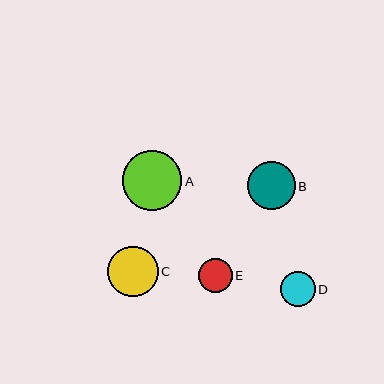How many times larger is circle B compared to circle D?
Circle B is approximately 1.4 times the size of circle D.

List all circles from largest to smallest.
From largest to smallest: A, C, B, D, E.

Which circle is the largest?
Circle A is the largest with a size of approximately 60 pixels.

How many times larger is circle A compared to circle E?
Circle A is approximately 1.8 times the size of circle E.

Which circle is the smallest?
Circle E is the smallest with a size of approximately 33 pixels.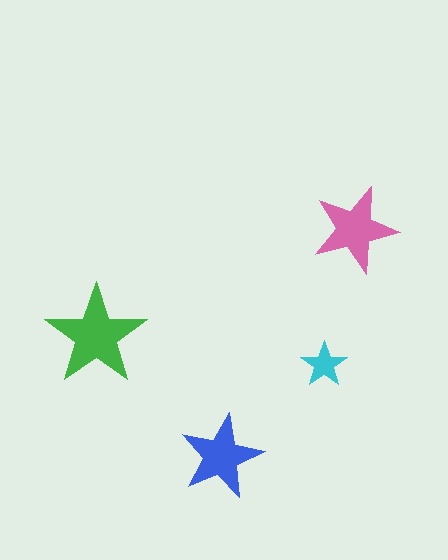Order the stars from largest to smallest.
the green one, the pink one, the blue one, the cyan one.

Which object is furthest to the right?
The pink star is rightmost.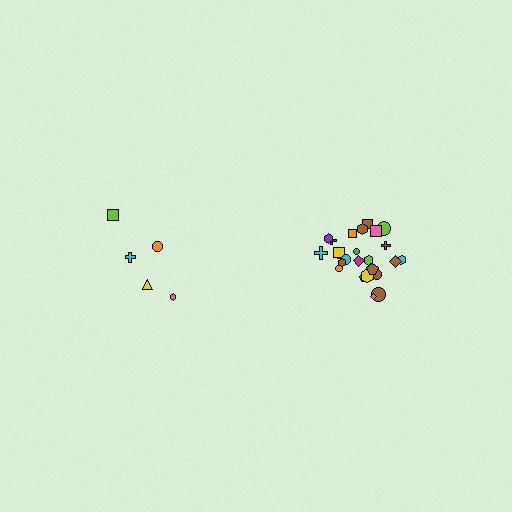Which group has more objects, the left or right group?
The right group.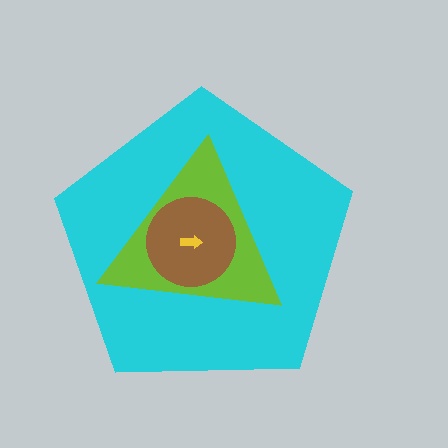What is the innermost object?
The yellow arrow.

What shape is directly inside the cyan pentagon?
The lime triangle.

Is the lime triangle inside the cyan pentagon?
Yes.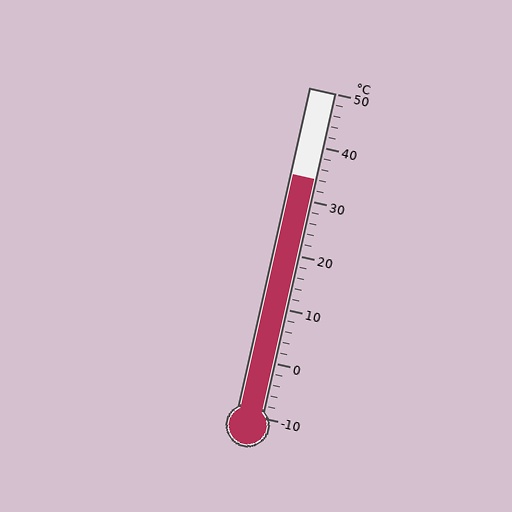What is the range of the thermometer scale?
The thermometer scale ranges from -10°C to 50°C.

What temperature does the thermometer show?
The thermometer shows approximately 34°C.